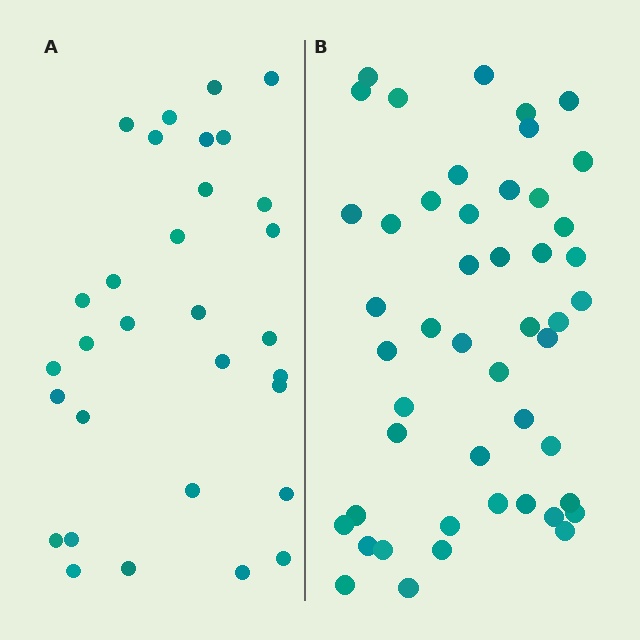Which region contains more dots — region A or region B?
Region B (the right region) has more dots.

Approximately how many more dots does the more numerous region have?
Region B has approximately 15 more dots than region A.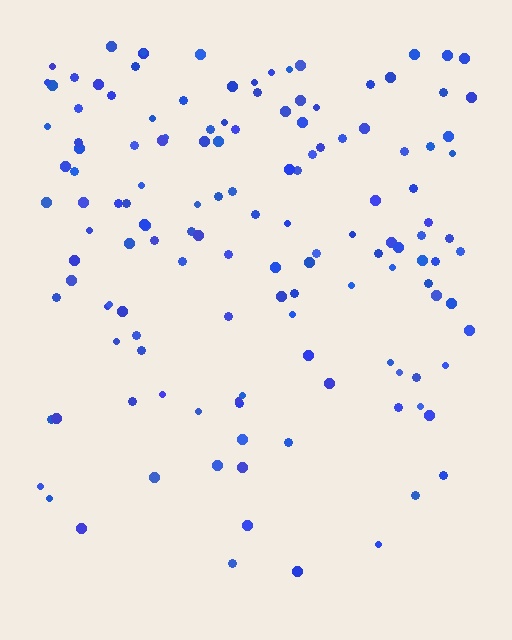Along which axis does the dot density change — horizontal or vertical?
Vertical.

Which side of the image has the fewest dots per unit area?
The bottom.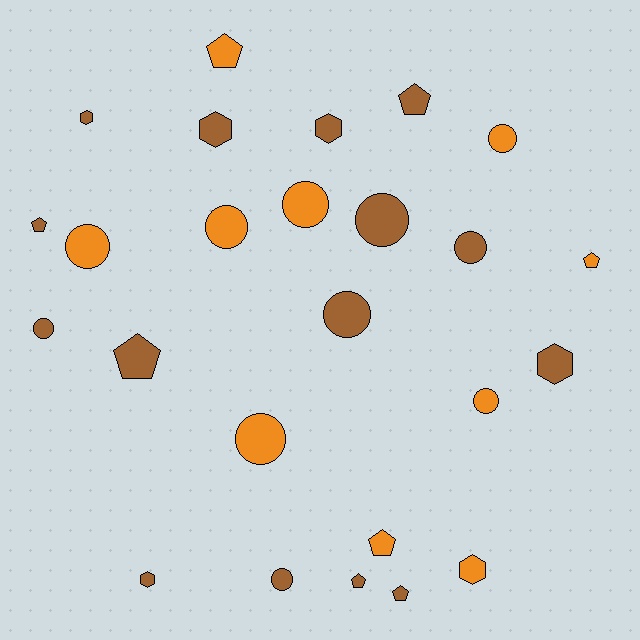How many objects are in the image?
There are 25 objects.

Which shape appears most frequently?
Circle, with 11 objects.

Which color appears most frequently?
Brown, with 15 objects.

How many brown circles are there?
There are 5 brown circles.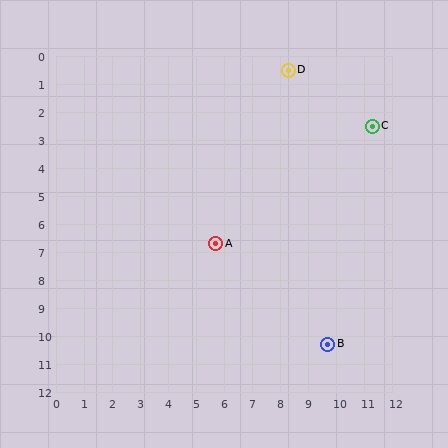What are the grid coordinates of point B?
Point B is at approximately (9.7, 10.3).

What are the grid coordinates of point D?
Point D is at approximately (8.3, 0.5).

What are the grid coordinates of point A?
Point A is at approximately (5.7, 6.7).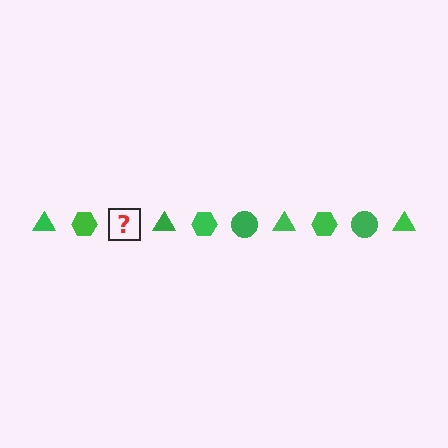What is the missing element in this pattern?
The missing element is a green circle.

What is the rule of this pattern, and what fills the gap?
The rule is that the pattern cycles through triangle, hexagon, circle shapes in green. The gap should be filled with a green circle.